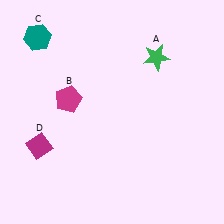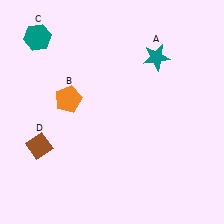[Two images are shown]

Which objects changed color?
A changed from green to teal. B changed from magenta to orange. D changed from magenta to brown.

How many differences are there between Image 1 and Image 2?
There are 3 differences between the two images.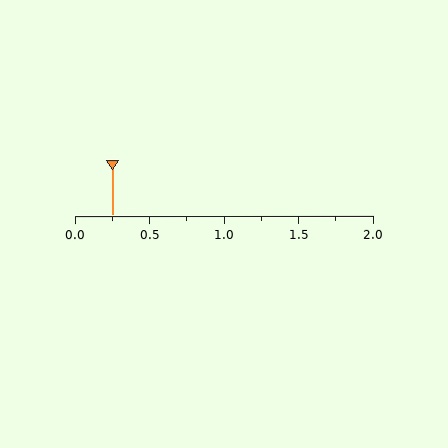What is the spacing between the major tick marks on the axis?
The major ticks are spaced 0.5 apart.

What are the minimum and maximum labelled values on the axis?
The axis runs from 0.0 to 2.0.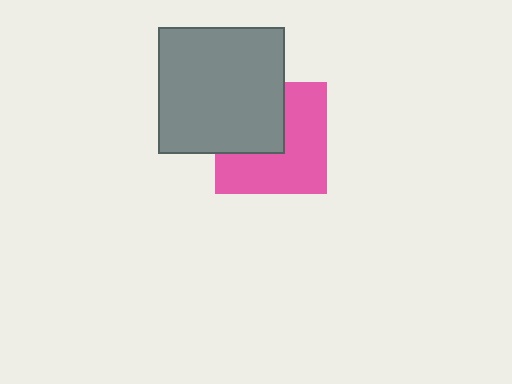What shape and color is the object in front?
The object in front is a gray square.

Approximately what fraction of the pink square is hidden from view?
Roughly 40% of the pink square is hidden behind the gray square.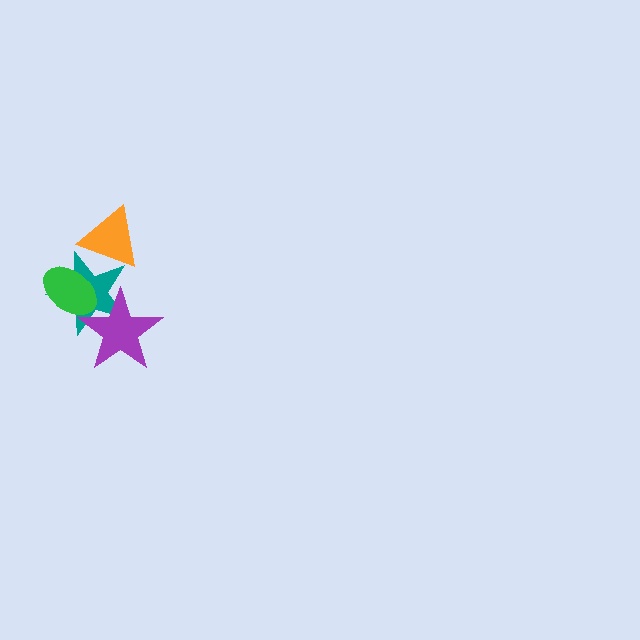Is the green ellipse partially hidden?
No, no other shape covers it.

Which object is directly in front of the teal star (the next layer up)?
The purple star is directly in front of the teal star.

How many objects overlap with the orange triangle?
1 object overlaps with the orange triangle.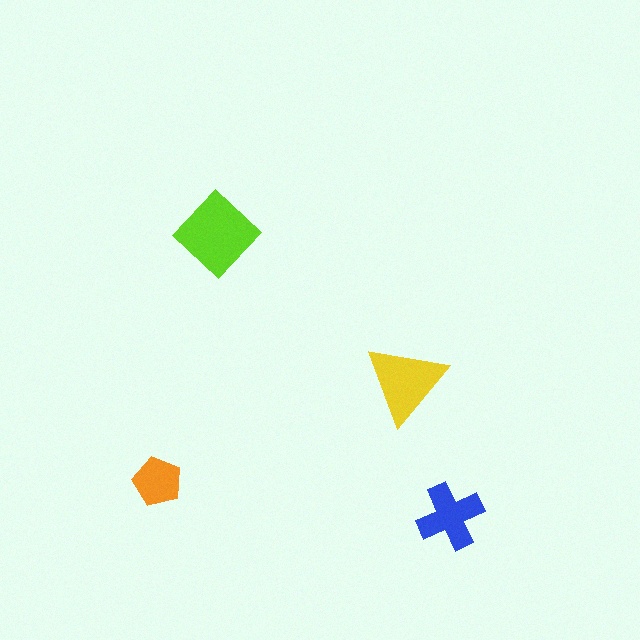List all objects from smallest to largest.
The orange pentagon, the blue cross, the yellow triangle, the lime diamond.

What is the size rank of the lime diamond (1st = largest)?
1st.